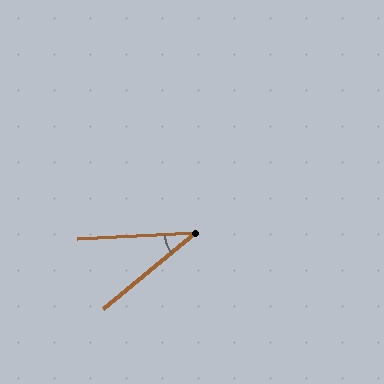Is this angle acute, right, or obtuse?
It is acute.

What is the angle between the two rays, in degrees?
Approximately 36 degrees.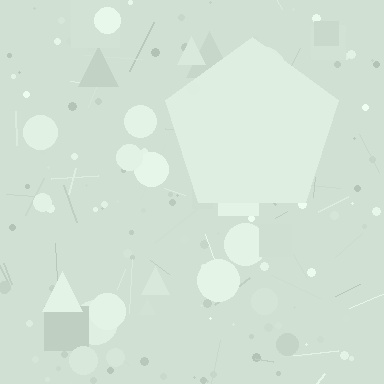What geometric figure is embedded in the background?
A pentagon is embedded in the background.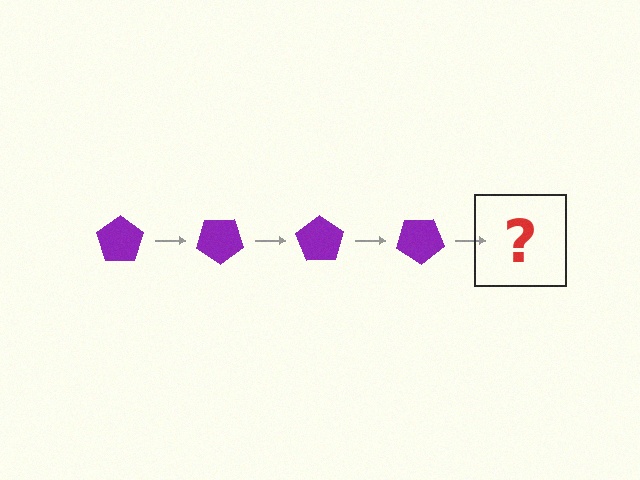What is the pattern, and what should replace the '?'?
The pattern is that the pentagon rotates 35 degrees each step. The '?' should be a purple pentagon rotated 140 degrees.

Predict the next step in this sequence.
The next step is a purple pentagon rotated 140 degrees.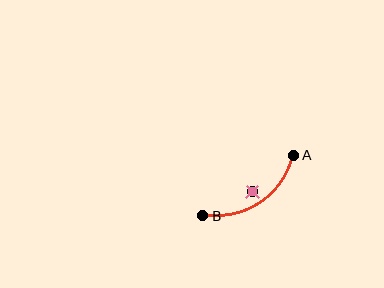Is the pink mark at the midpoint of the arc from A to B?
No — the pink mark does not lie on the arc at all. It sits slightly inside the curve.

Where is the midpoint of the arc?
The arc midpoint is the point on the curve farthest from the straight line joining A and B. It sits below that line.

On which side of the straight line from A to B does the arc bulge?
The arc bulges below the straight line connecting A and B.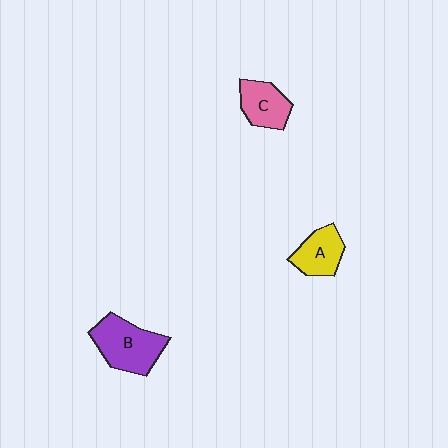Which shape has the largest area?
Shape B (purple).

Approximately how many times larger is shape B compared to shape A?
Approximately 1.5 times.